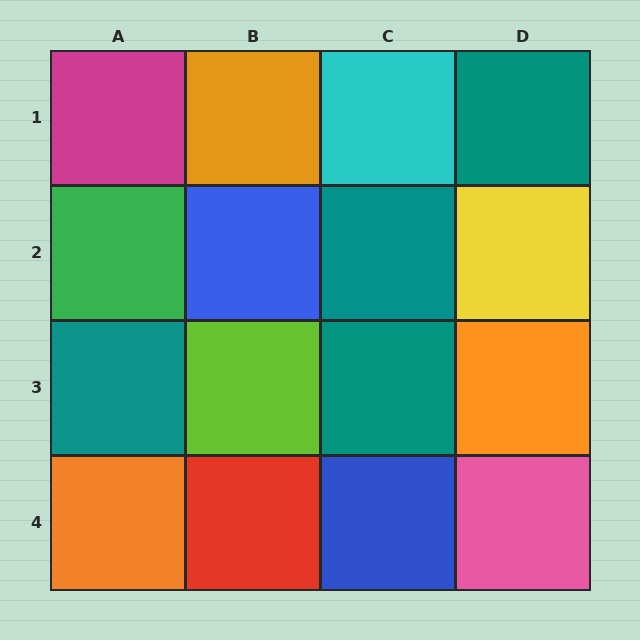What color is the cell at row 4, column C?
Blue.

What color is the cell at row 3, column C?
Teal.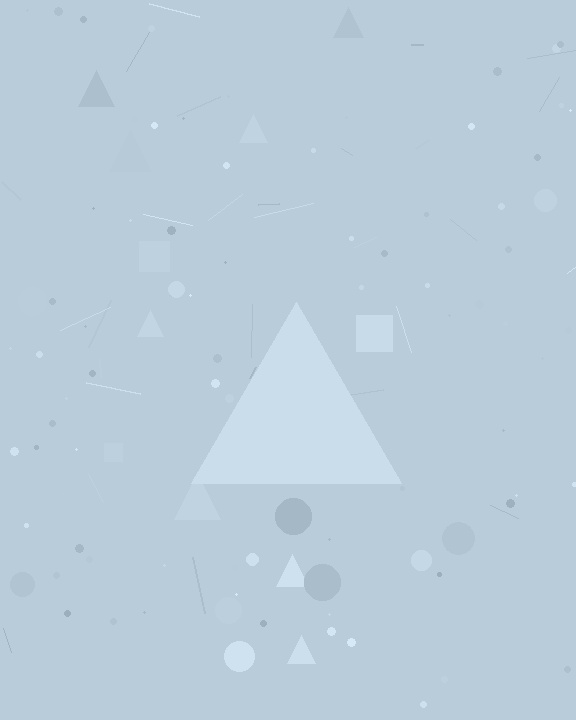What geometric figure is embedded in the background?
A triangle is embedded in the background.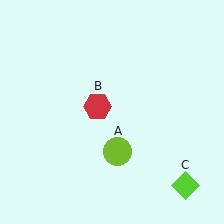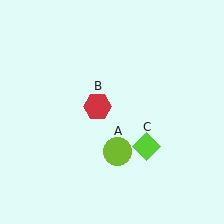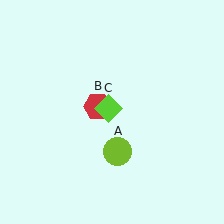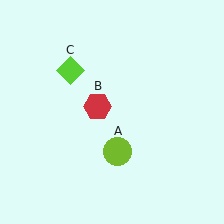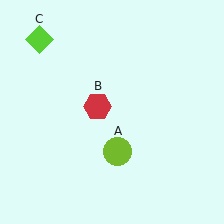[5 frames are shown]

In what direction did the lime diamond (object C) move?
The lime diamond (object C) moved up and to the left.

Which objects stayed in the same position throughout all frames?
Lime circle (object A) and red hexagon (object B) remained stationary.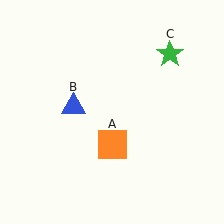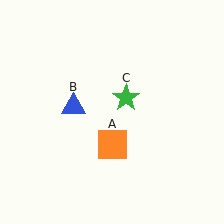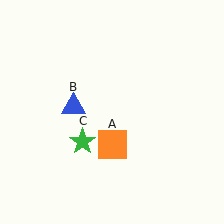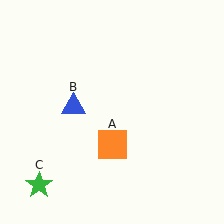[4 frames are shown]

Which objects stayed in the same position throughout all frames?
Orange square (object A) and blue triangle (object B) remained stationary.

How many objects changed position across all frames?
1 object changed position: green star (object C).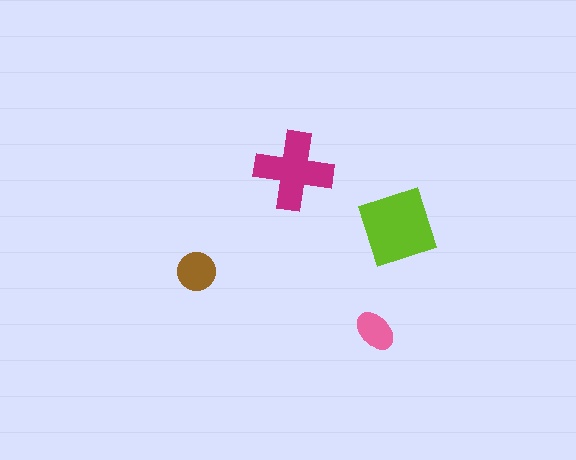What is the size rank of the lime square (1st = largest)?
1st.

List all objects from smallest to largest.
The pink ellipse, the brown circle, the magenta cross, the lime square.